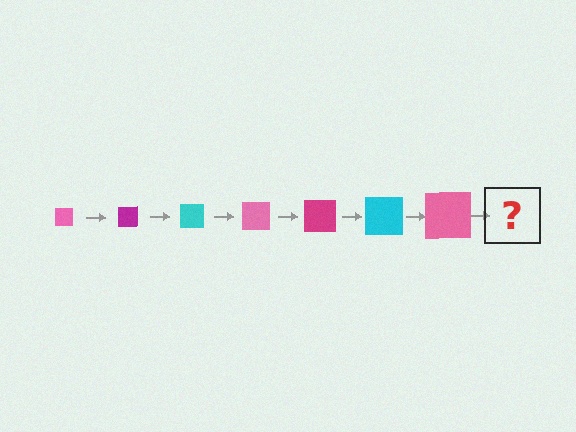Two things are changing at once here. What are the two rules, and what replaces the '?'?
The two rules are that the square grows larger each step and the color cycles through pink, magenta, and cyan. The '?' should be a magenta square, larger than the previous one.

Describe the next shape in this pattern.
It should be a magenta square, larger than the previous one.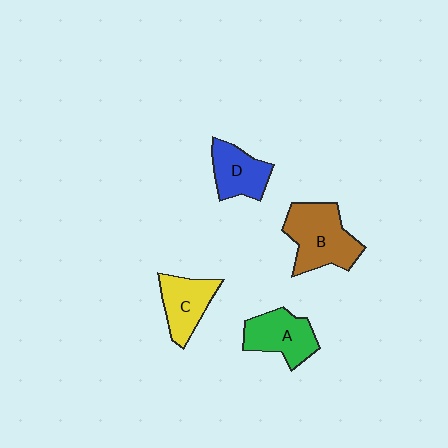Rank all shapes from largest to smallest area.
From largest to smallest: B (brown), A (green), C (yellow), D (blue).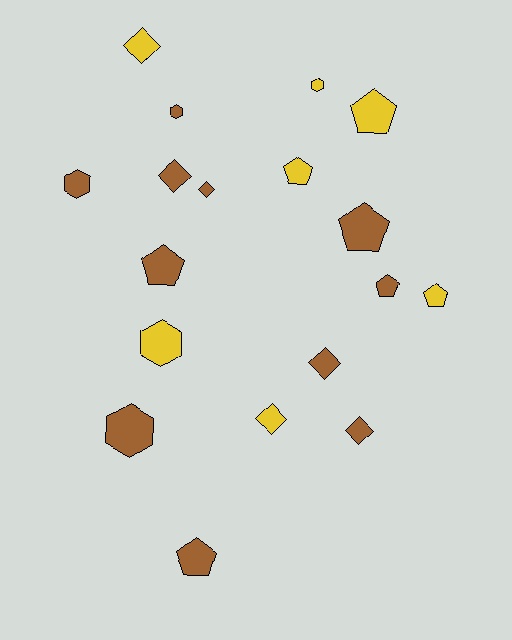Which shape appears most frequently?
Pentagon, with 7 objects.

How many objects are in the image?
There are 18 objects.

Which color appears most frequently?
Brown, with 11 objects.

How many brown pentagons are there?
There are 4 brown pentagons.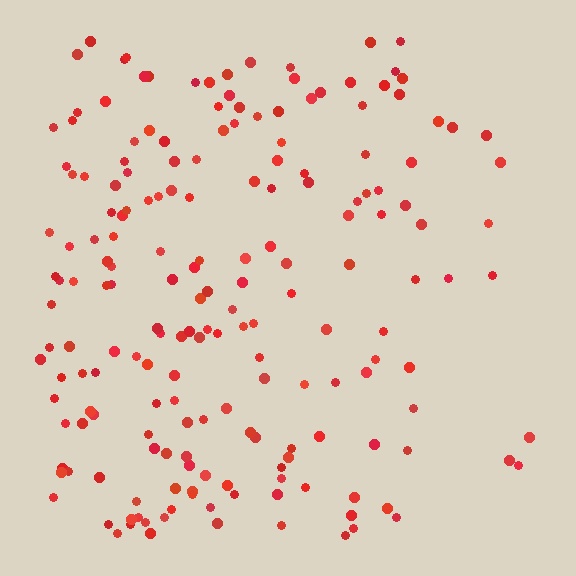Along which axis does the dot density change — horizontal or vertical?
Horizontal.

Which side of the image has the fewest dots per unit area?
The right.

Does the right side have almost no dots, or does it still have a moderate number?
Still a moderate number, just noticeably fewer than the left.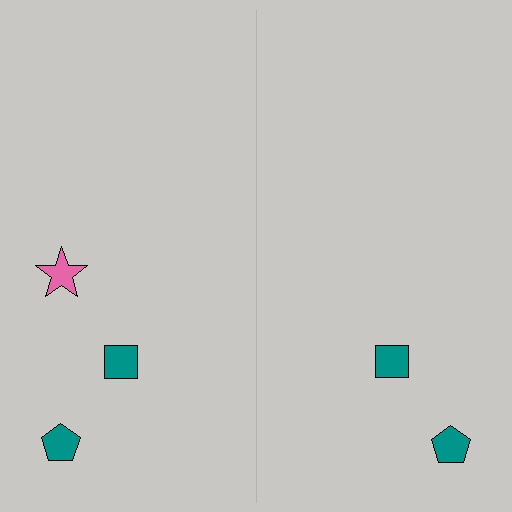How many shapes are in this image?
There are 5 shapes in this image.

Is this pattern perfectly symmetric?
No, the pattern is not perfectly symmetric. A pink star is missing from the right side.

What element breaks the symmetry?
A pink star is missing from the right side.